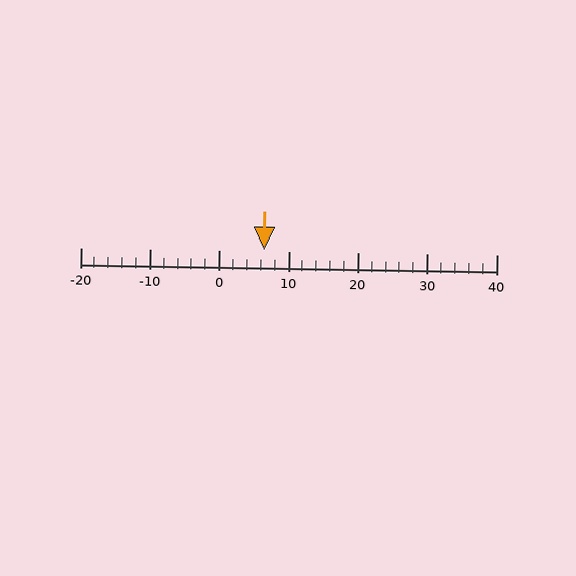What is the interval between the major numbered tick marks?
The major tick marks are spaced 10 units apart.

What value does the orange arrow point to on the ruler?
The orange arrow points to approximately 6.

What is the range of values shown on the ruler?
The ruler shows values from -20 to 40.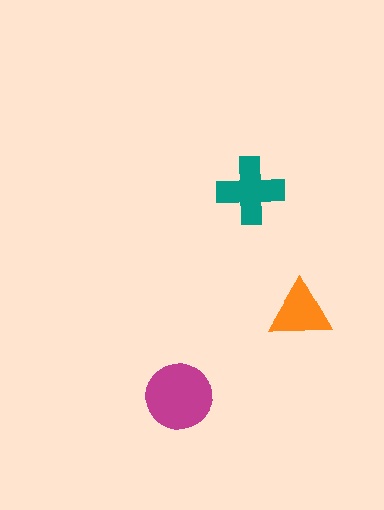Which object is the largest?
The magenta circle.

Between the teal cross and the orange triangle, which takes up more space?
The teal cross.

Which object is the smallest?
The orange triangle.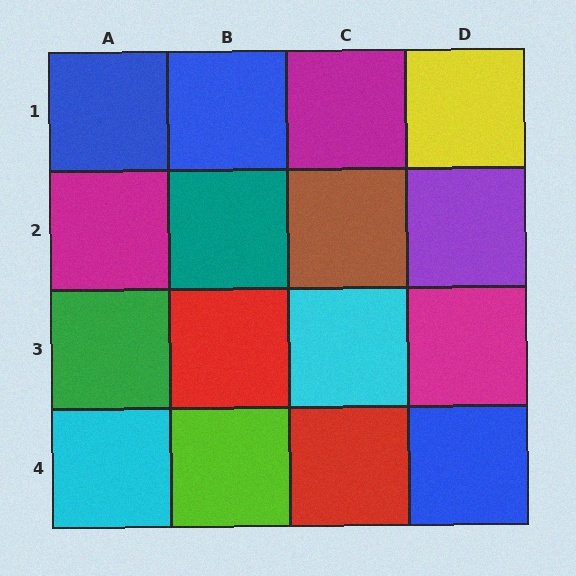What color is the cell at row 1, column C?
Magenta.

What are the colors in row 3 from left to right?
Green, red, cyan, magenta.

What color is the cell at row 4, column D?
Blue.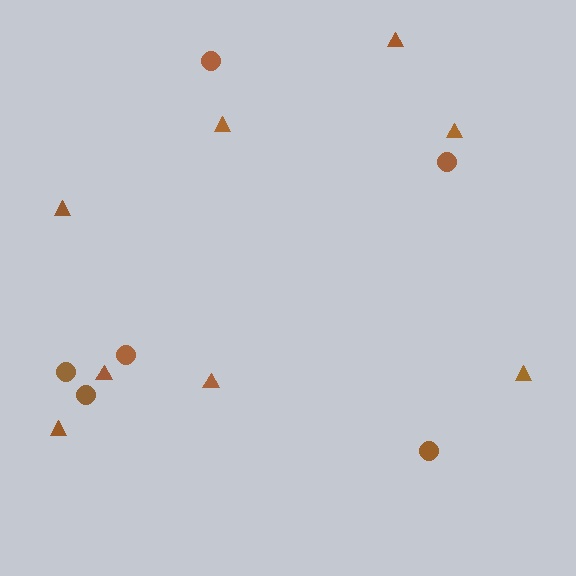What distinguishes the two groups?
There are 2 groups: one group of circles (6) and one group of triangles (8).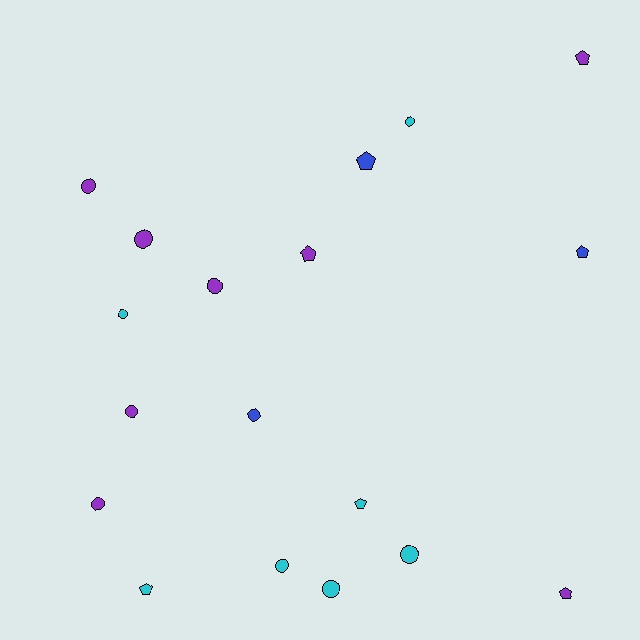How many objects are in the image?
There are 18 objects.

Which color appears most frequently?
Purple, with 8 objects.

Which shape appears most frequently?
Circle, with 11 objects.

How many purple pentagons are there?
There are 3 purple pentagons.